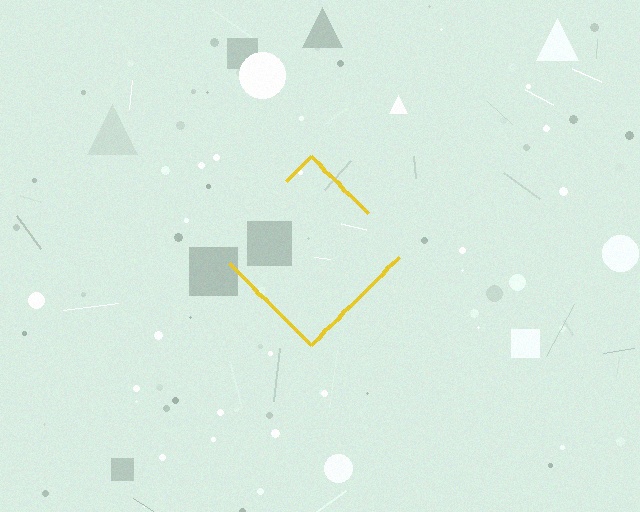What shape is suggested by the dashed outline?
The dashed outline suggests a diamond.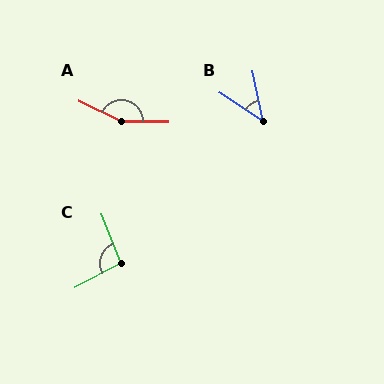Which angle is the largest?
A, at approximately 155 degrees.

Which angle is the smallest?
B, at approximately 45 degrees.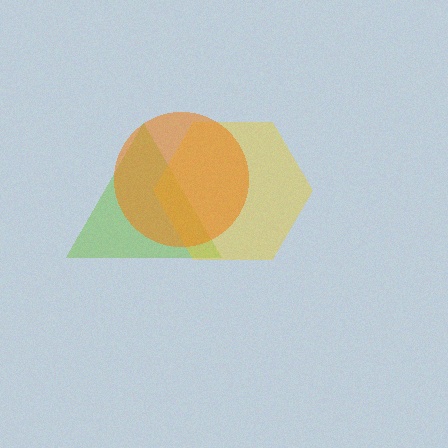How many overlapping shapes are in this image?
There are 3 overlapping shapes in the image.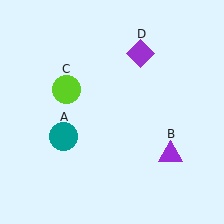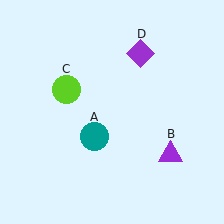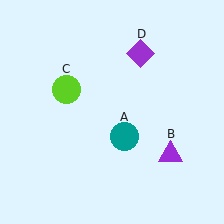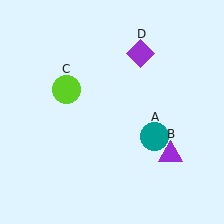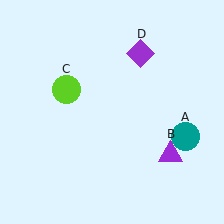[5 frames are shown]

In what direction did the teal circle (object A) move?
The teal circle (object A) moved right.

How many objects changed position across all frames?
1 object changed position: teal circle (object A).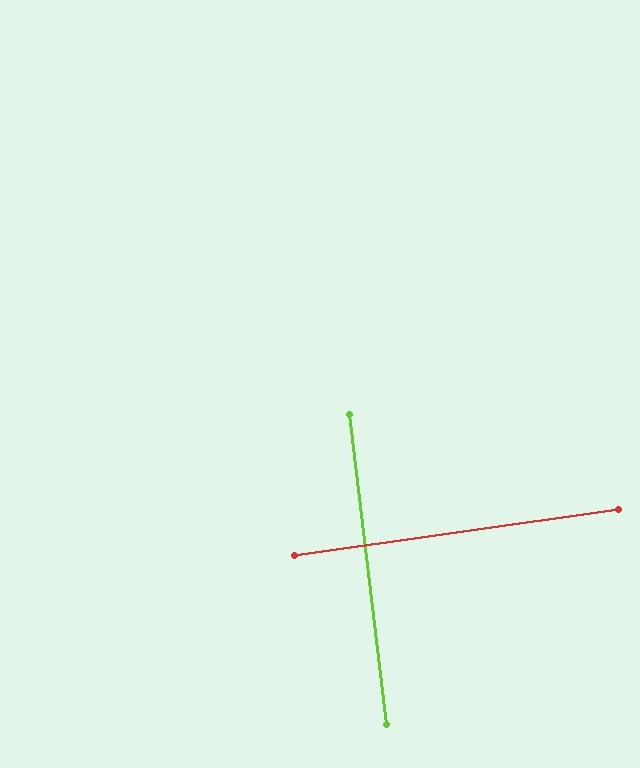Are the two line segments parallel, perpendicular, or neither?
Perpendicular — they meet at approximately 89°.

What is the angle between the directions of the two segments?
Approximately 89 degrees.